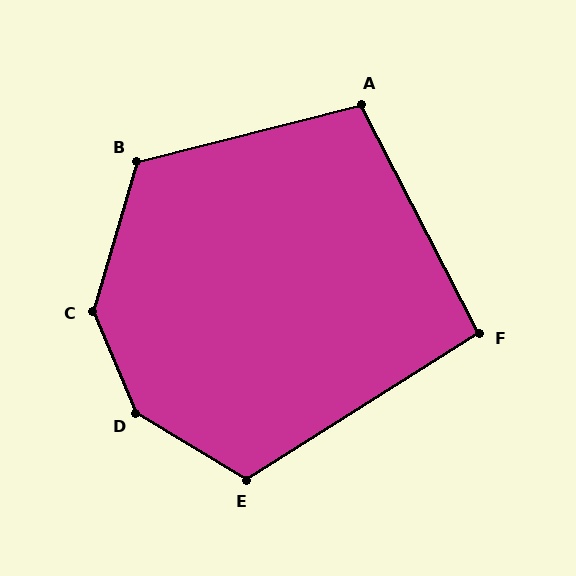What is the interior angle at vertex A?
Approximately 103 degrees (obtuse).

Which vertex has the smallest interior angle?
F, at approximately 95 degrees.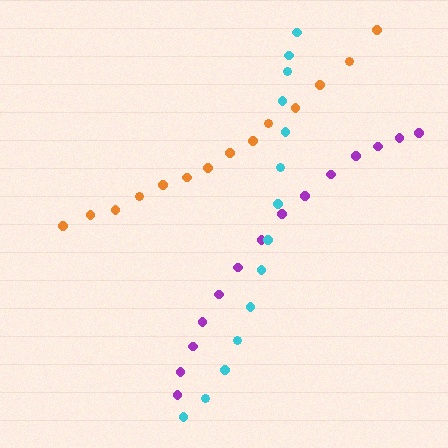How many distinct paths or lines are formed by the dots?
There are 3 distinct paths.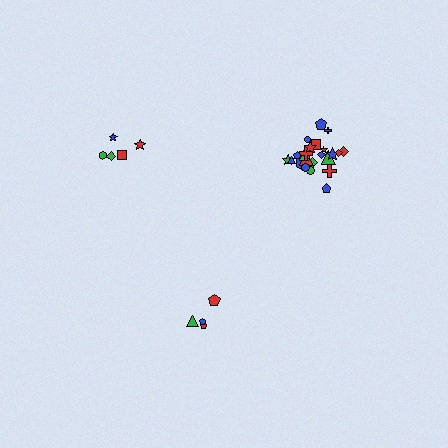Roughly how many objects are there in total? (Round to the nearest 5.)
Roughly 35 objects in total.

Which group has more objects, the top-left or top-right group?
The top-right group.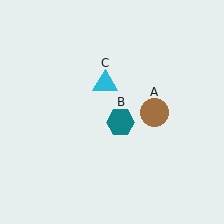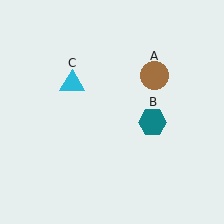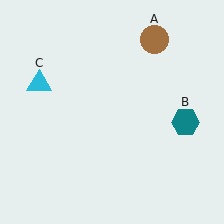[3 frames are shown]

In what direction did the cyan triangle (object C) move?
The cyan triangle (object C) moved left.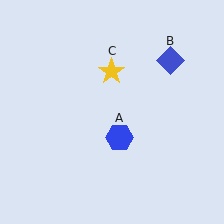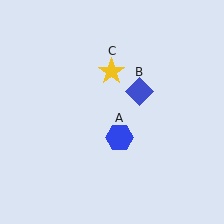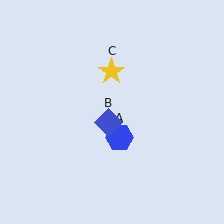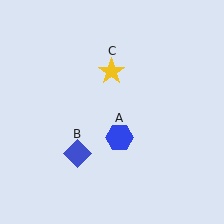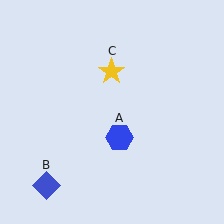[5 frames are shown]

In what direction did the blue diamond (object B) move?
The blue diamond (object B) moved down and to the left.